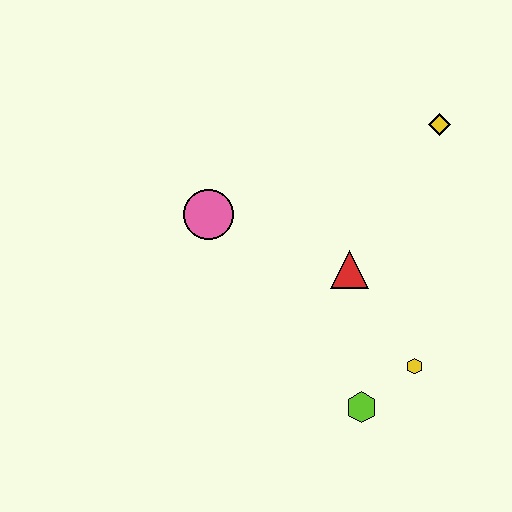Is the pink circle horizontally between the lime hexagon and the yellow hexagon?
No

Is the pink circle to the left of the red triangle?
Yes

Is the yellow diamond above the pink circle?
Yes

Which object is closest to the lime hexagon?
The yellow hexagon is closest to the lime hexagon.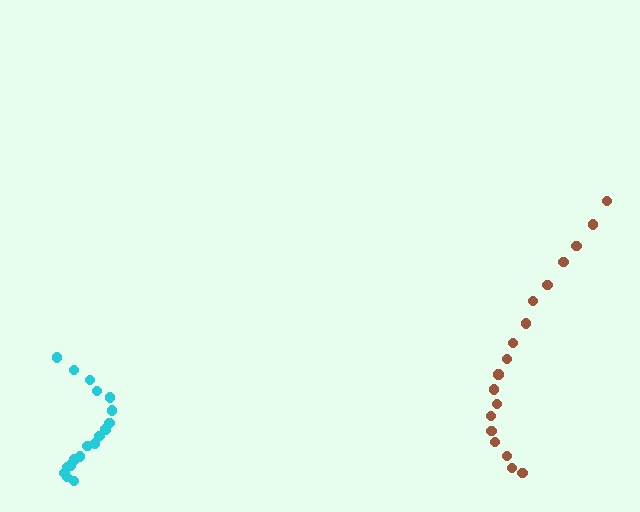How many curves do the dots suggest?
There are 2 distinct paths.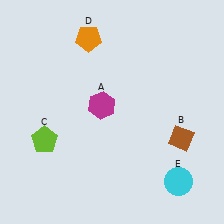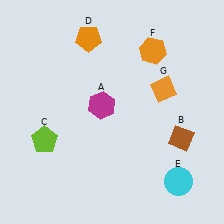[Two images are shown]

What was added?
An orange hexagon (F), an orange diamond (G) were added in Image 2.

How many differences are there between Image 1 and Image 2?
There are 2 differences between the two images.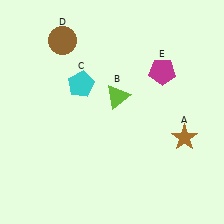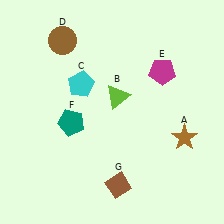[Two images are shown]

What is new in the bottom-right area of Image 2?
A brown diamond (G) was added in the bottom-right area of Image 2.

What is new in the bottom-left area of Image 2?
A teal pentagon (F) was added in the bottom-left area of Image 2.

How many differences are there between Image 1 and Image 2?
There are 2 differences between the two images.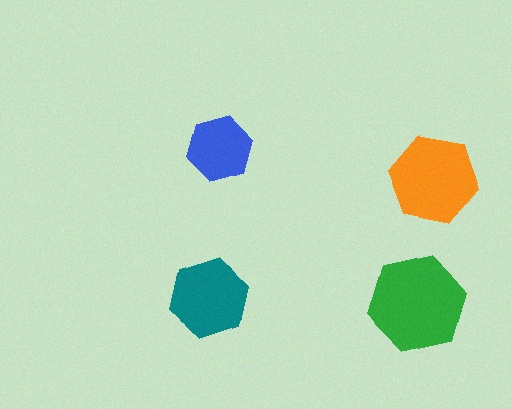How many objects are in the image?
There are 4 objects in the image.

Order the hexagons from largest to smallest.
the green one, the orange one, the teal one, the blue one.